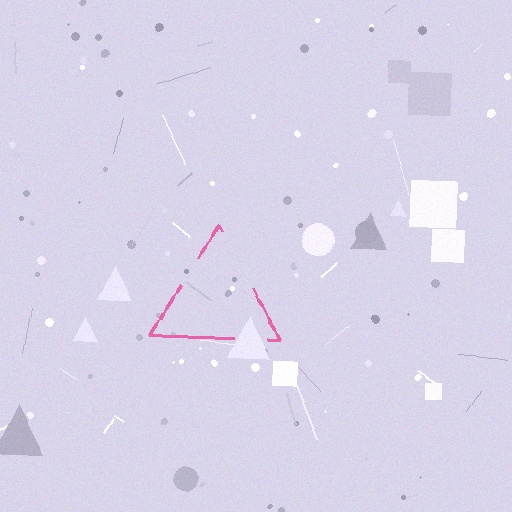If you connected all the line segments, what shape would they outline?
They would outline a triangle.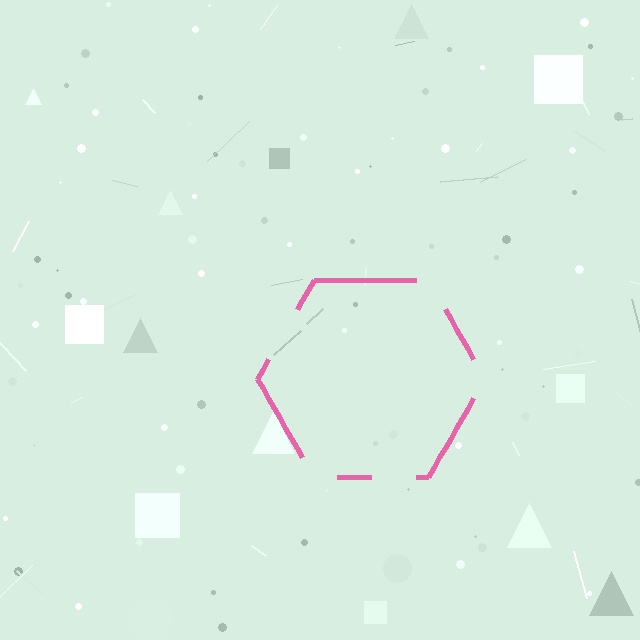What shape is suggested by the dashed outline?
The dashed outline suggests a hexagon.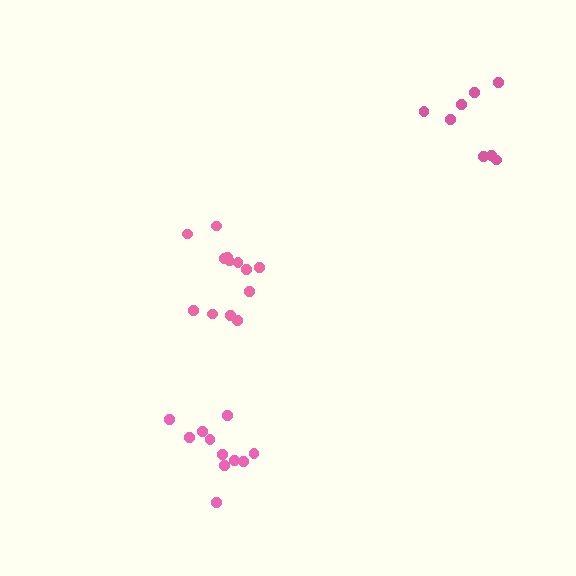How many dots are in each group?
Group 1: 8 dots, Group 2: 13 dots, Group 3: 11 dots (32 total).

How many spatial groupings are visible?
There are 3 spatial groupings.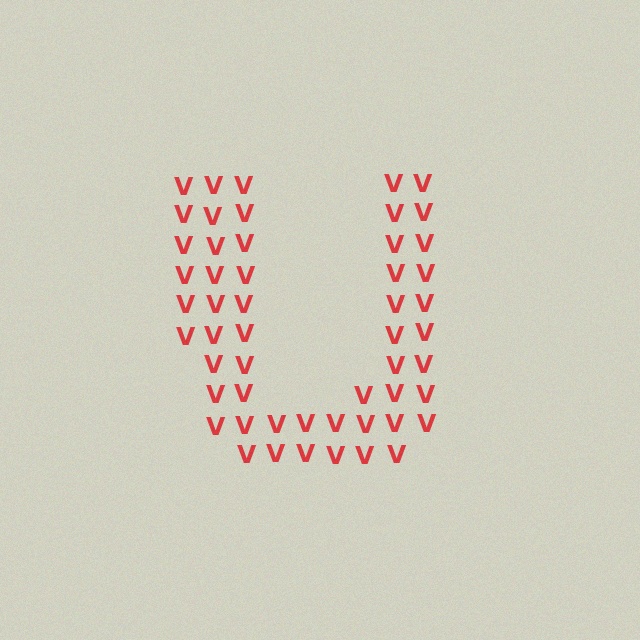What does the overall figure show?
The overall figure shows the letter U.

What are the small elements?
The small elements are letter V's.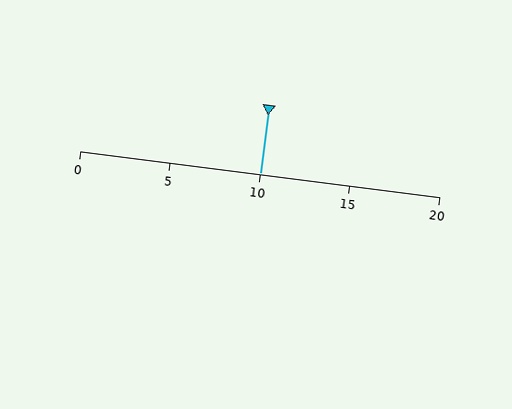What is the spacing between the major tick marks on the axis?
The major ticks are spaced 5 apart.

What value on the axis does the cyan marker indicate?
The marker indicates approximately 10.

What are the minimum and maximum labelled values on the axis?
The axis runs from 0 to 20.